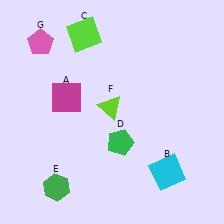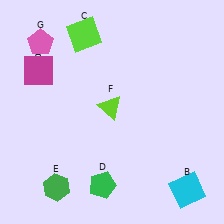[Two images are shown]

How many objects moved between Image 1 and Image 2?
3 objects moved between the two images.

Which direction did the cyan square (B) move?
The cyan square (B) moved right.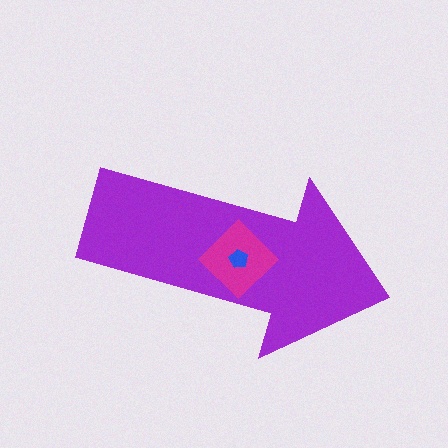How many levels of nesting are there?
3.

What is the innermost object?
The blue pentagon.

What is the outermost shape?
The purple arrow.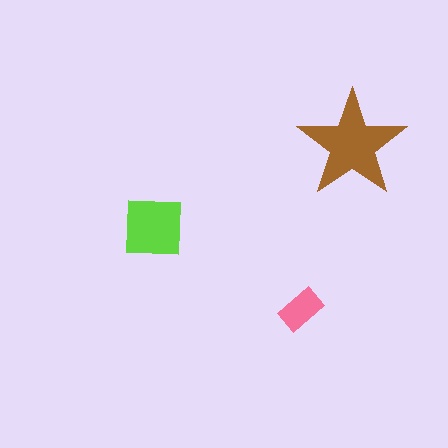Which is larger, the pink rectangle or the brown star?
The brown star.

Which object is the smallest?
The pink rectangle.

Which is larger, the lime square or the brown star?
The brown star.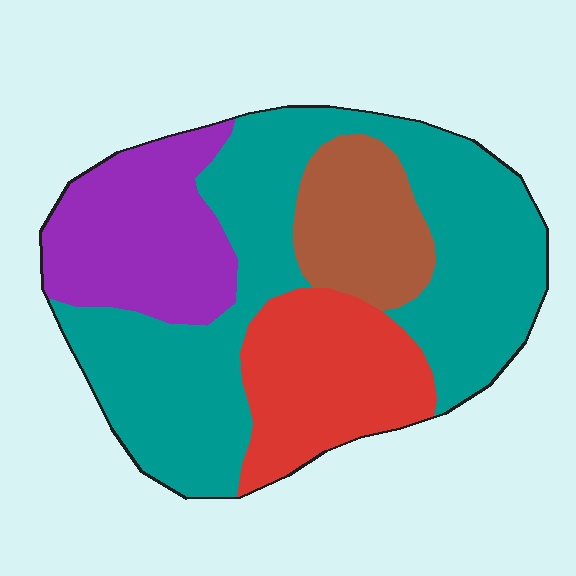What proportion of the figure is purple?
Purple covers about 20% of the figure.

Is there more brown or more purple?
Purple.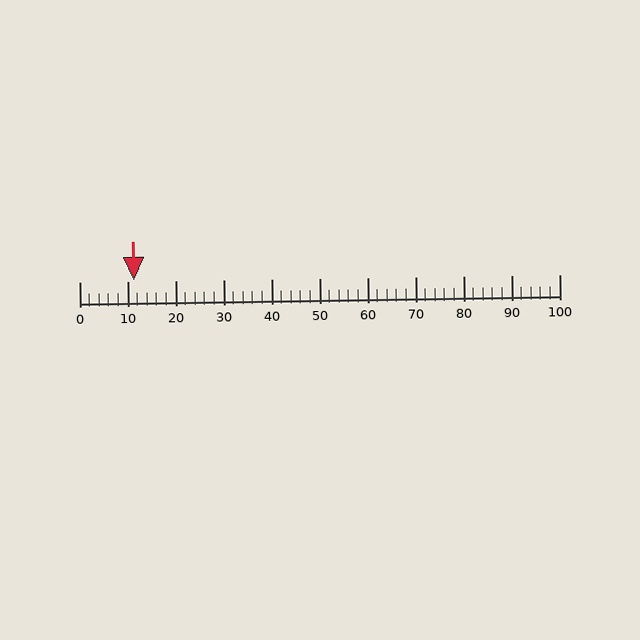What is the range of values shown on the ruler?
The ruler shows values from 0 to 100.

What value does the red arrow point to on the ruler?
The red arrow points to approximately 11.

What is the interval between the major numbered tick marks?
The major tick marks are spaced 10 units apart.